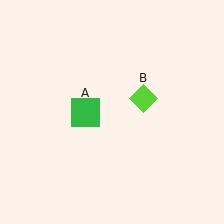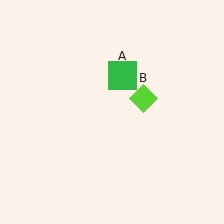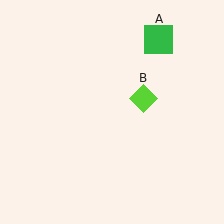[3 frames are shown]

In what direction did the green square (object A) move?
The green square (object A) moved up and to the right.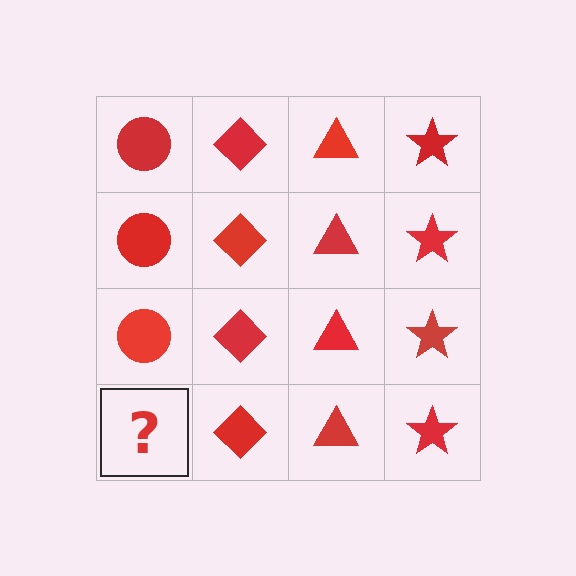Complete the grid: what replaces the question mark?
The question mark should be replaced with a red circle.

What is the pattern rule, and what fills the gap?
The rule is that each column has a consistent shape. The gap should be filled with a red circle.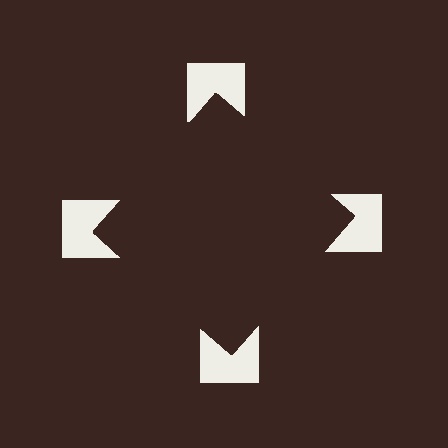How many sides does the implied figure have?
4 sides.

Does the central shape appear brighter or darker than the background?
It typically appears slightly darker than the background, even though no actual brightness change is drawn.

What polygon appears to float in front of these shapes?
An illusory square — its edges are inferred from the aligned wedge cuts in the notched squares, not physically drawn.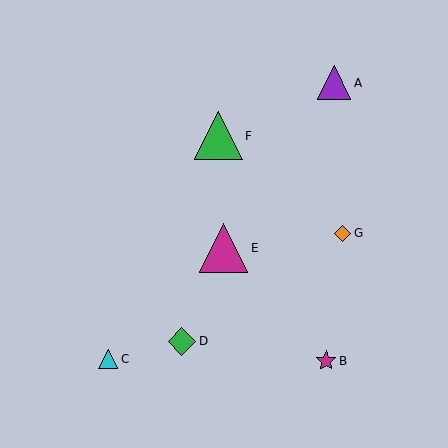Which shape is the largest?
The magenta triangle (labeled E) is the largest.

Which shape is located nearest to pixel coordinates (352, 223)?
The orange diamond (labeled G) at (343, 233) is nearest to that location.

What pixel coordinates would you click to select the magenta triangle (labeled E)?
Click at (224, 248) to select the magenta triangle E.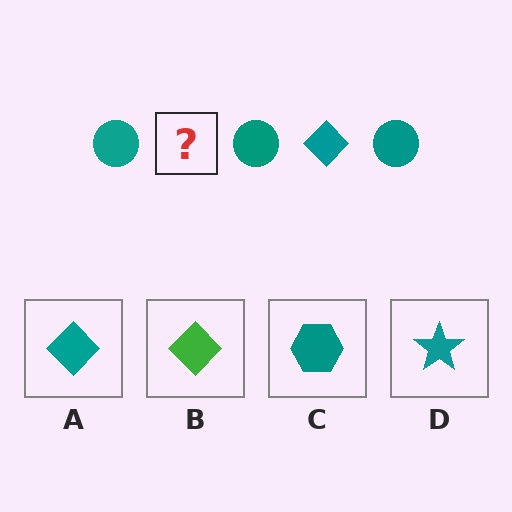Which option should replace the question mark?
Option A.